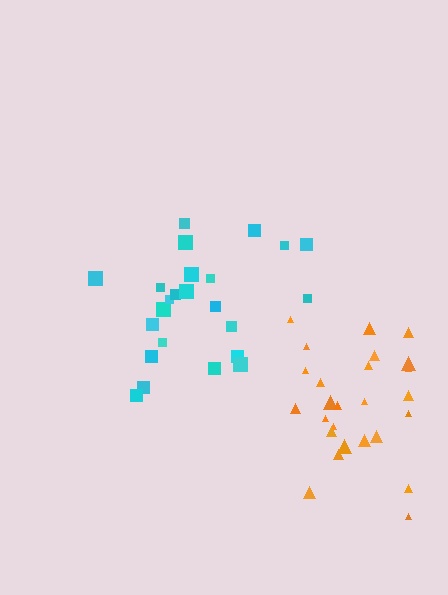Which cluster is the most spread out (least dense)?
Cyan.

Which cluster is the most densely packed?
Orange.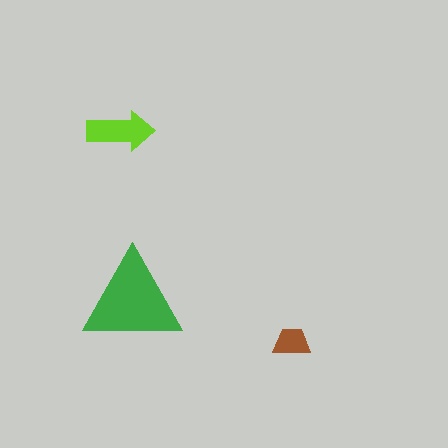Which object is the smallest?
The brown trapezoid.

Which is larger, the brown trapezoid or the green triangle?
The green triangle.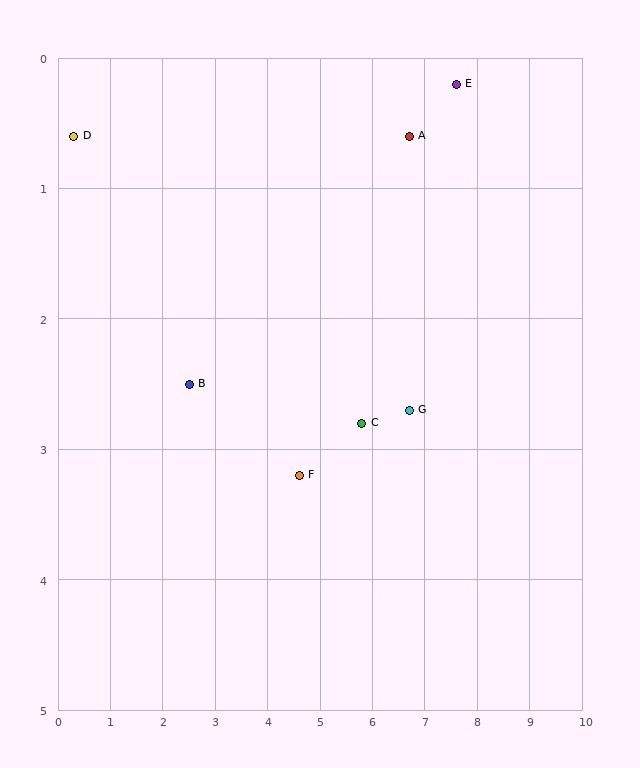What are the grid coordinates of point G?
Point G is at approximately (6.7, 2.7).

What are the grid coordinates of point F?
Point F is at approximately (4.6, 3.2).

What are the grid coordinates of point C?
Point C is at approximately (5.8, 2.8).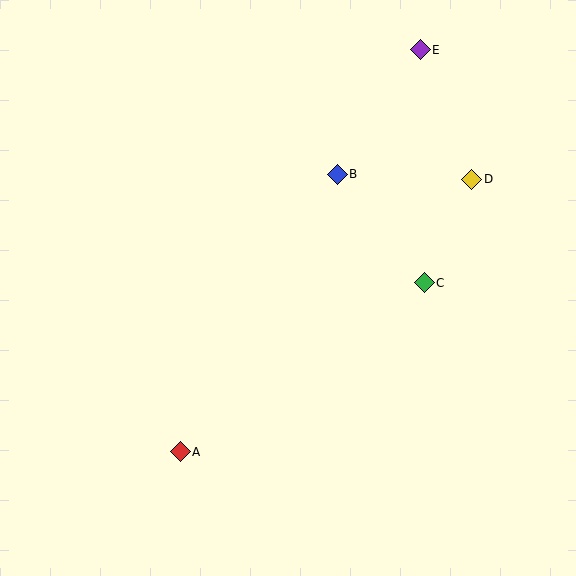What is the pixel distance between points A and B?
The distance between A and B is 319 pixels.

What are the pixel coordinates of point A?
Point A is at (180, 452).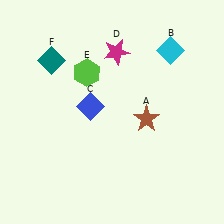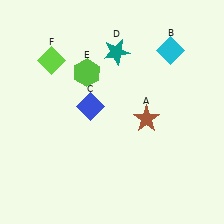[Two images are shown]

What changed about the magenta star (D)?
In Image 1, D is magenta. In Image 2, it changed to teal.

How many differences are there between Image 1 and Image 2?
There are 2 differences between the two images.